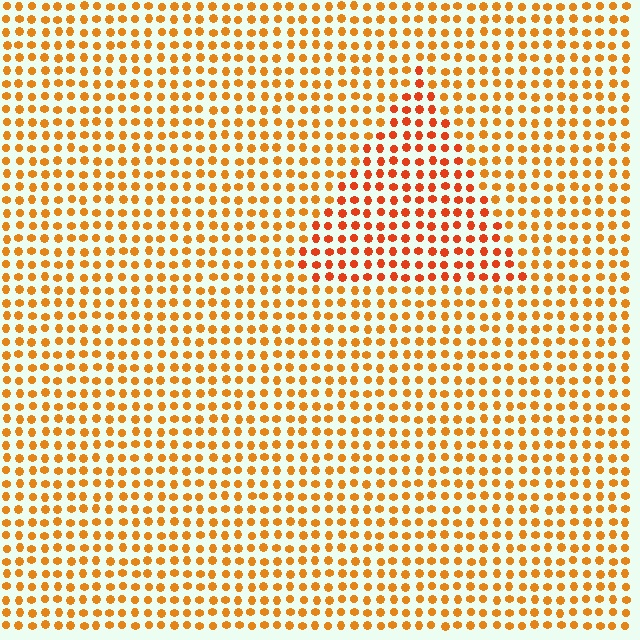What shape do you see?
I see a triangle.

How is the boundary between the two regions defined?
The boundary is defined purely by a slight shift in hue (about 21 degrees). Spacing, size, and orientation are identical on both sides.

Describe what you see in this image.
The image is filled with small orange elements in a uniform arrangement. A triangle-shaped region is visible where the elements are tinted to a slightly different hue, forming a subtle color boundary.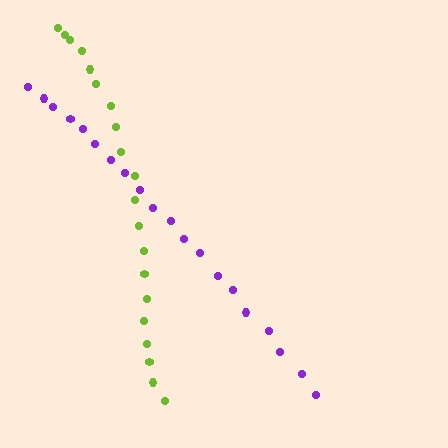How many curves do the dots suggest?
There are 2 distinct paths.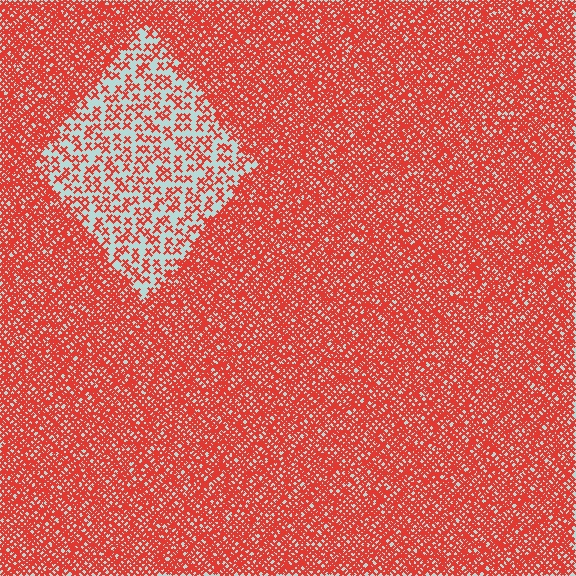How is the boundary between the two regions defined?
The boundary is defined by a change in element density (approximately 2.9x ratio). All elements are the same color, size, and shape.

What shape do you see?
I see a diamond.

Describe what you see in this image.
The image contains small red elements arranged at two different densities. A diamond-shaped region is visible where the elements are less densely packed than the surrounding area.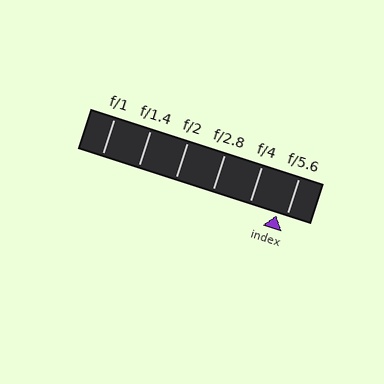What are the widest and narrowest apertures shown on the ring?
The widest aperture shown is f/1 and the narrowest is f/5.6.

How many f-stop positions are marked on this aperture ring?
There are 6 f-stop positions marked.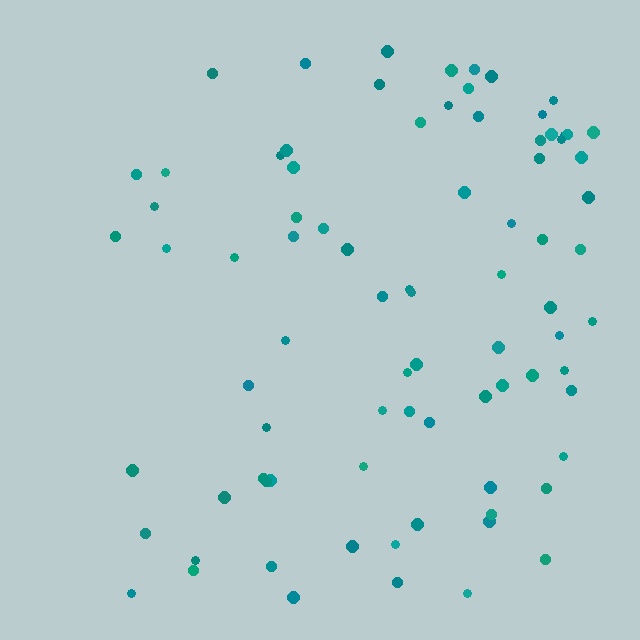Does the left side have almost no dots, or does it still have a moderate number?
Still a moderate number, just noticeably fewer than the right.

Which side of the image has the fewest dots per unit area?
The left.